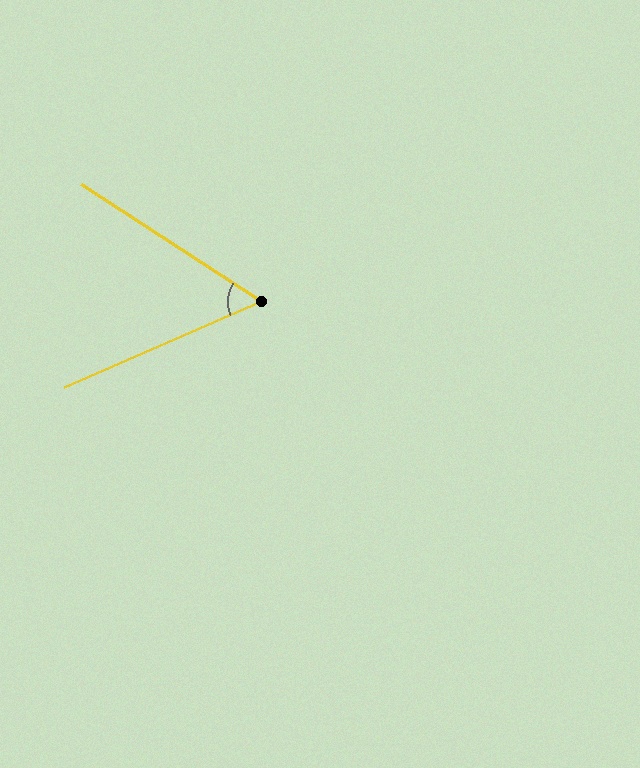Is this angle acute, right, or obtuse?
It is acute.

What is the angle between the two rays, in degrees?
Approximately 57 degrees.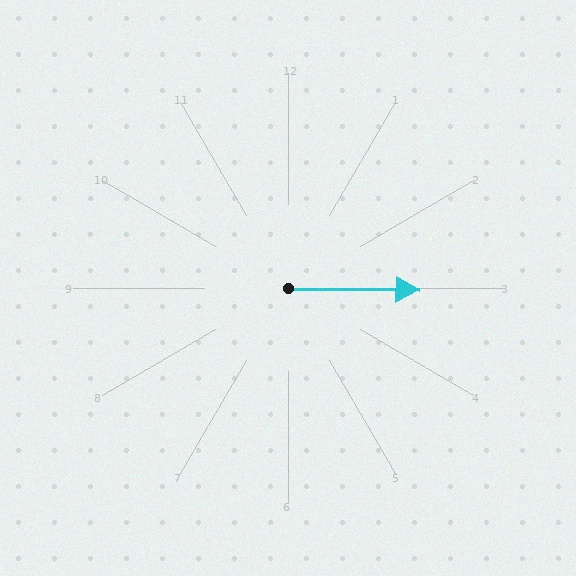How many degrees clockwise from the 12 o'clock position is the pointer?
Approximately 91 degrees.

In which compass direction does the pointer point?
East.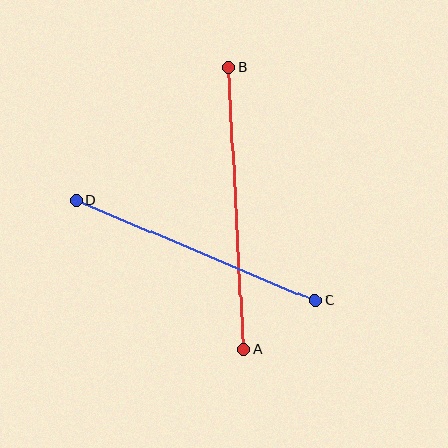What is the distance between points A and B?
The distance is approximately 282 pixels.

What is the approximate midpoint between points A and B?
The midpoint is at approximately (236, 208) pixels.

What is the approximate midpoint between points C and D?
The midpoint is at approximately (196, 250) pixels.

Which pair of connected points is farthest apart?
Points A and B are farthest apart.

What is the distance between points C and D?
The distance is approximately 259 pixels.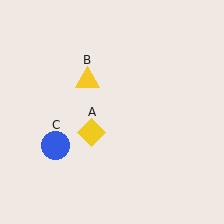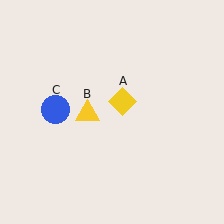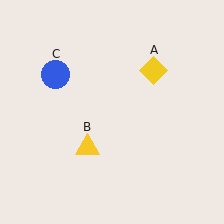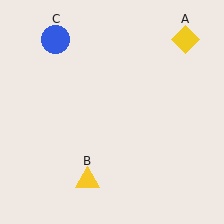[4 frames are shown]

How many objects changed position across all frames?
3 objects changed position: yellow diamond (object A), yellow triangle (object B), blue circle (object C).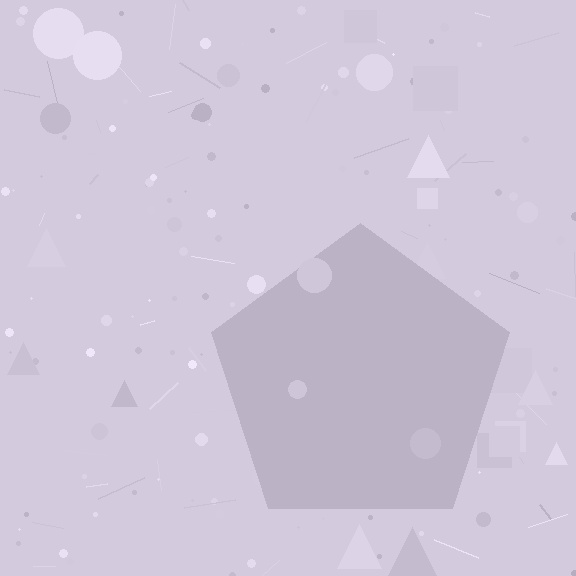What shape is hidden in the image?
A pentagon is hidden in the image.